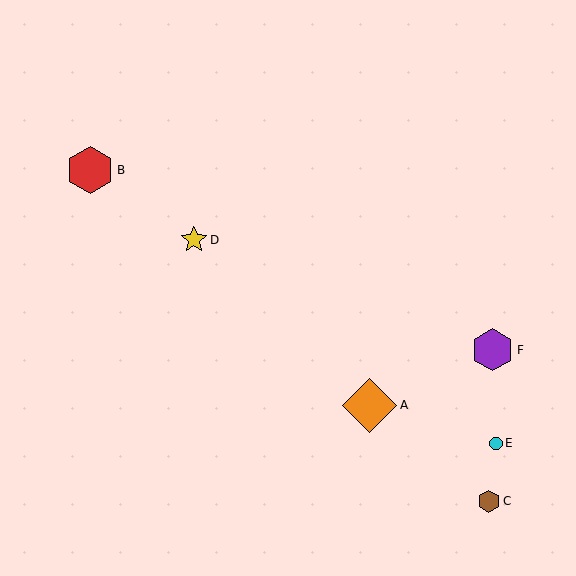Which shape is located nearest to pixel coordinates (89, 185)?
The red hexagon (labeled B) at (90, 170) is nearest to that location.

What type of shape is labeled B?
Shape B is a red hexagon.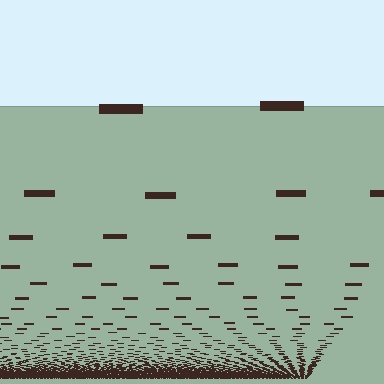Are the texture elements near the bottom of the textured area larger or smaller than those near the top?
Smaller. The gradient is inverted — elements near the bottom are smaller and denser.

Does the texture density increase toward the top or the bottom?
Density increases toward the bottom.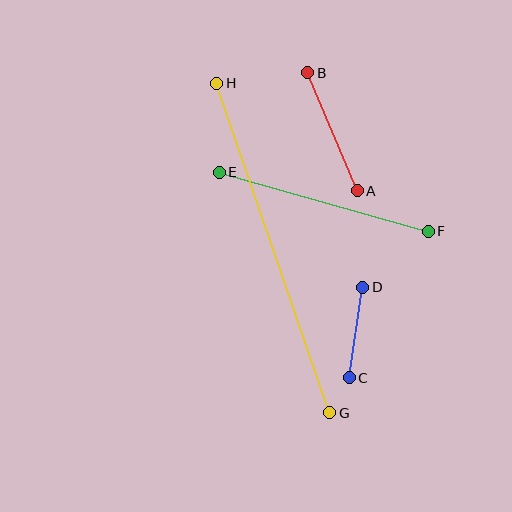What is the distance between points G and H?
The distance is approximately 348 pixels.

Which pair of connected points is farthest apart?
Points G and H are farthest apart.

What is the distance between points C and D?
The distance is approximately 92 pixels.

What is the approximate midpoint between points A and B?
The midpoint is at approximately (333, 132) pixels.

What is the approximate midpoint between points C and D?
The midpoint is at approximately (356, 332) pixels.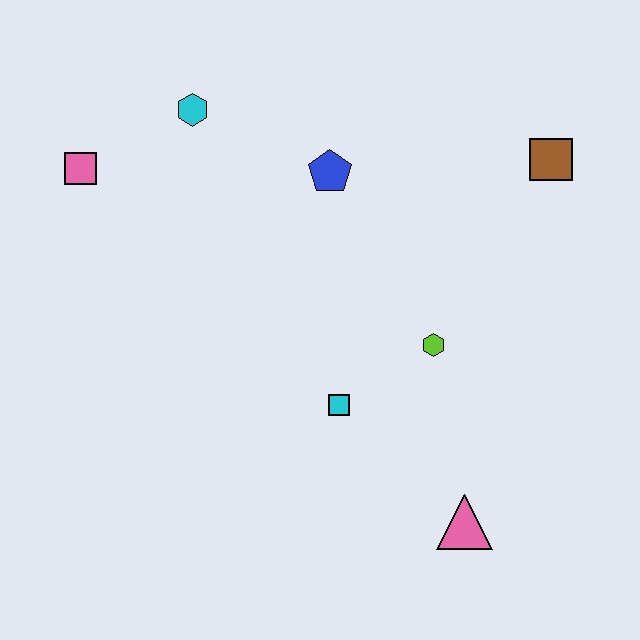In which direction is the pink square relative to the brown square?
The pink square is to the left of the brown square.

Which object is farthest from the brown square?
The pink square is farthest from the brown square.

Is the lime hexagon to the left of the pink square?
No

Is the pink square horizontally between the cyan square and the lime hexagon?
No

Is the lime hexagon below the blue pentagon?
Yes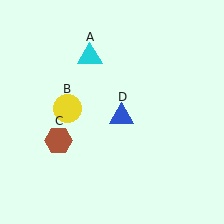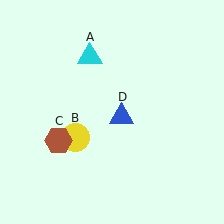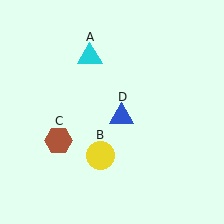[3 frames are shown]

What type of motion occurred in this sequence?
The yellow circle (object B) rotated counterclockwise around the center of the scene.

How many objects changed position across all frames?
1 object changed position: yellow circle (object B).